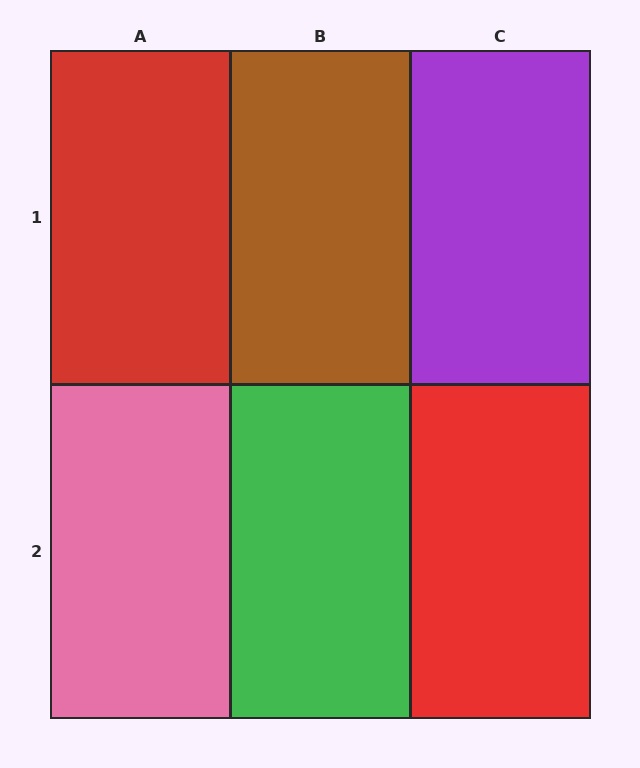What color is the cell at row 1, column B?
Brown.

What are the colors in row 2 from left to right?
Pink, green, red.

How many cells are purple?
1 cell is purple.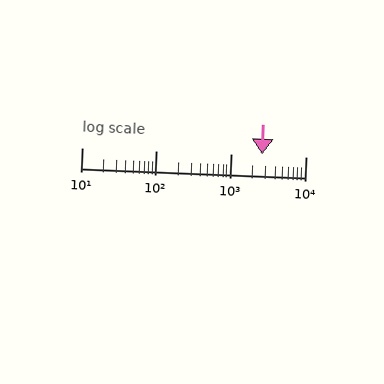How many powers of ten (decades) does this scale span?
The scale spans 3 decades, from 10 to 10000.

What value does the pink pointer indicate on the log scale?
The pointer indicates approximately 2600.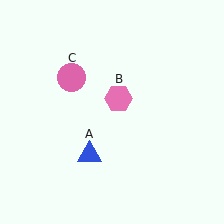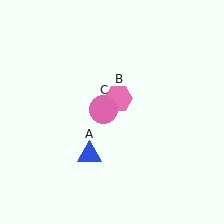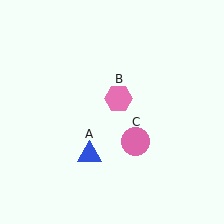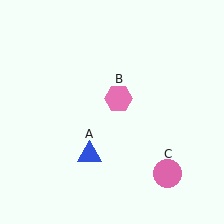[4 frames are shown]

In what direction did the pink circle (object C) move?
The pink circle (object C) moved down and to the right.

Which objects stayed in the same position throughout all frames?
Blue triangle (object A) and pink hexagon (object B) remained stationary.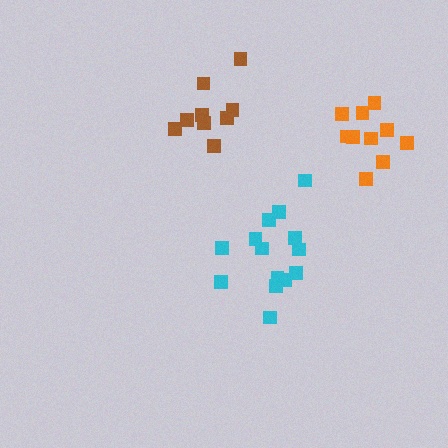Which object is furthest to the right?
The orange cluster is rightmost.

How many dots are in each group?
Group 1: 14 dots, Group 2: 9 dots, Group 3: 10 dots (33 total).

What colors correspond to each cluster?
The clusters are colored: cyan, brown, orange.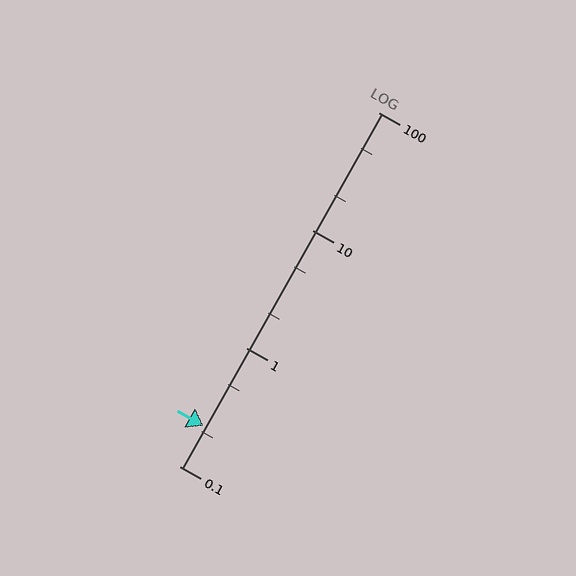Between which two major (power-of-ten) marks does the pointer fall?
The pointer is between 0.1 and 1.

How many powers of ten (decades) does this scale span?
The scale spans 3 decades, from 0.1 to 100.